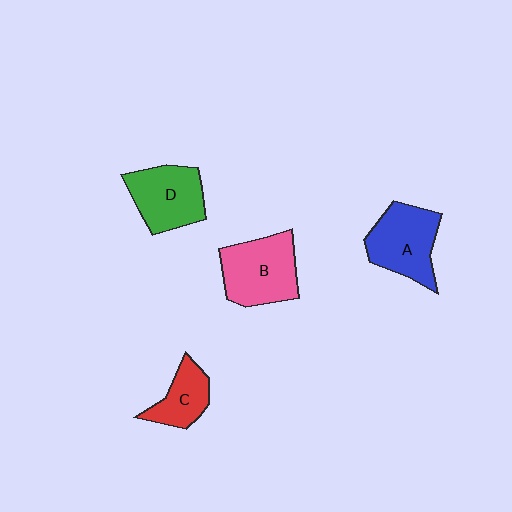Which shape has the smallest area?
Shape C (red).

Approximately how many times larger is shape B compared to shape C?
Approximately 1.7 times.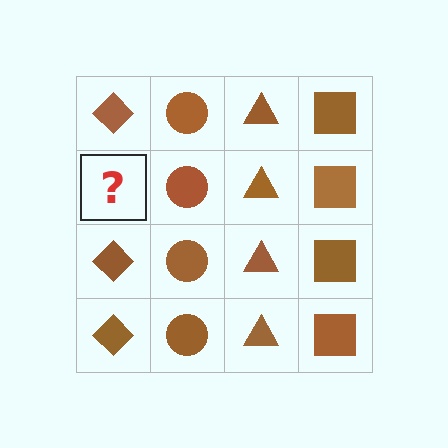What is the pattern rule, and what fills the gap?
The rule is that each column has a consistent shape. The gap should be filled with a brown diamond.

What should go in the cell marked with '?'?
The missing cell should contain a brown diamond.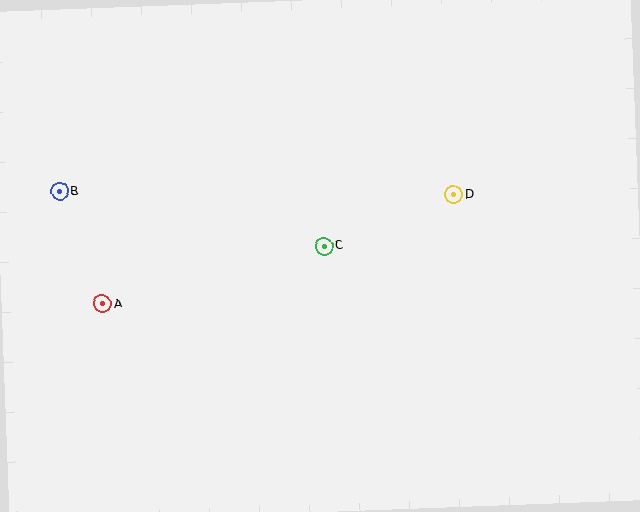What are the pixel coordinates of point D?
Point D is at (454, 195).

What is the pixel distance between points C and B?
The distance between C and B is 270 pixels.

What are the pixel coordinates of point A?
Point A is at (102, 304).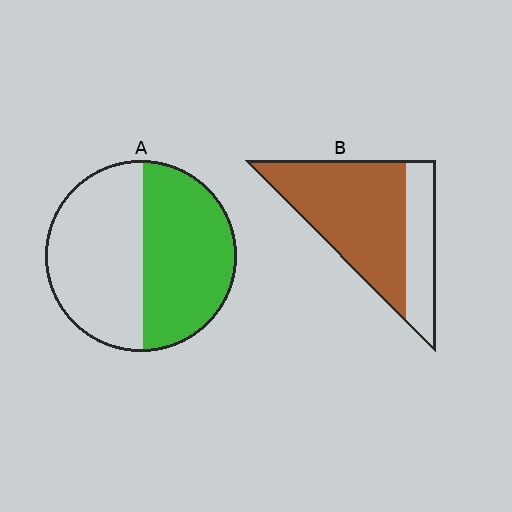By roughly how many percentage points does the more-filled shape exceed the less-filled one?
By roughly 20 percentage points (B over A).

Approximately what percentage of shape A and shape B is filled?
A is approximately 50% and B is approximately 70%.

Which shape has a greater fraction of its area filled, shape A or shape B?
Shape B.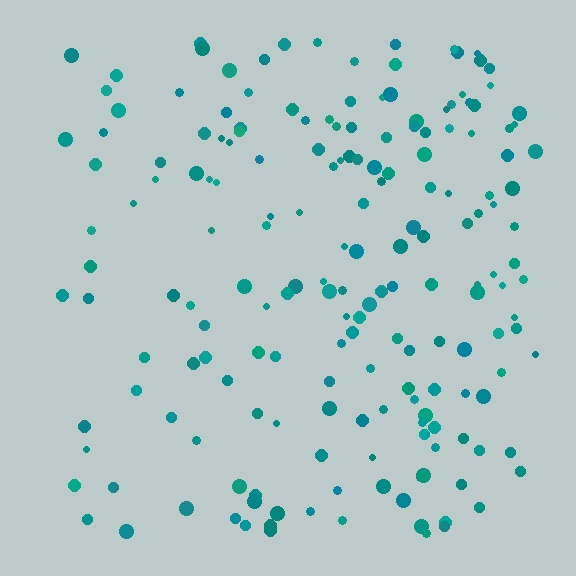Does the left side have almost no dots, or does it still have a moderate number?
Still a moderate number, just noticeably fewer than the right.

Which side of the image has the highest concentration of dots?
The right.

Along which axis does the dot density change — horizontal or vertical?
Horizontal.